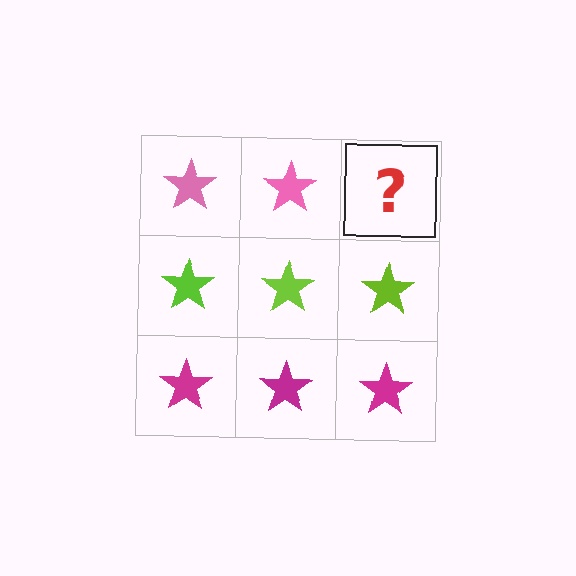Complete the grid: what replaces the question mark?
The question mark should be replaced with a pink star.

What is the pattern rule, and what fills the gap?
The rule is that each row has a consistent color. The gap should be filled with a pink star.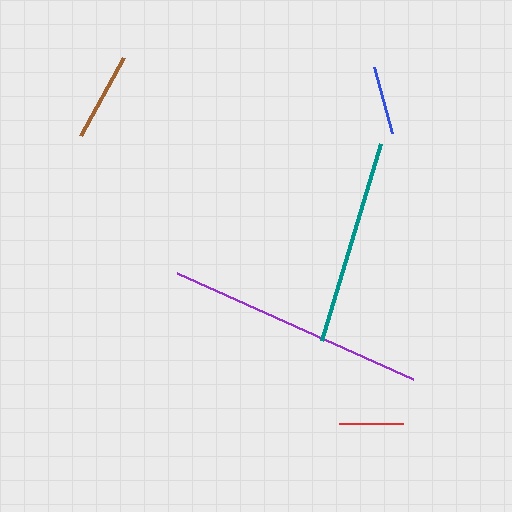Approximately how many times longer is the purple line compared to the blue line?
The purple line is approximately 3.8 times the length of the blue line.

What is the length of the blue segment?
The blue segment is approximately 68 pixels long.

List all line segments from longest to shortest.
From longest to shortest: purple, teal, brown, blue, red.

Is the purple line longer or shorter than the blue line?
The purple line is longer than the blue line.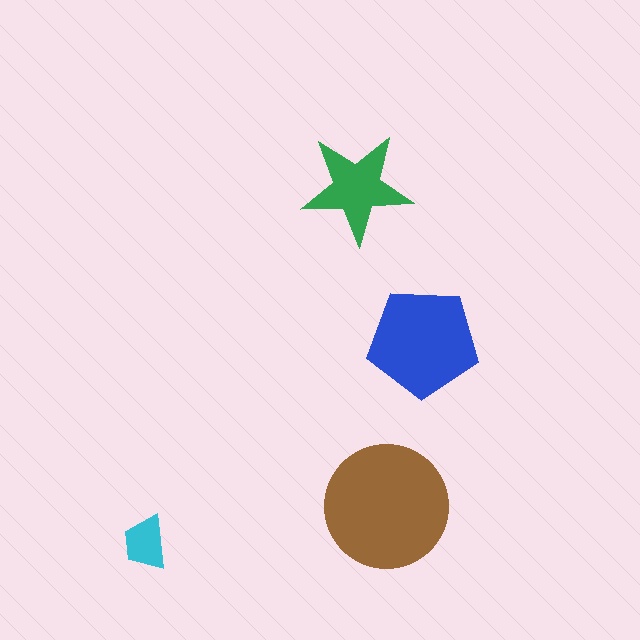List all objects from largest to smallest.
The brown circle, the blue pentagon, the green star, the cyan trapezoid.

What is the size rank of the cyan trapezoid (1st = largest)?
4th.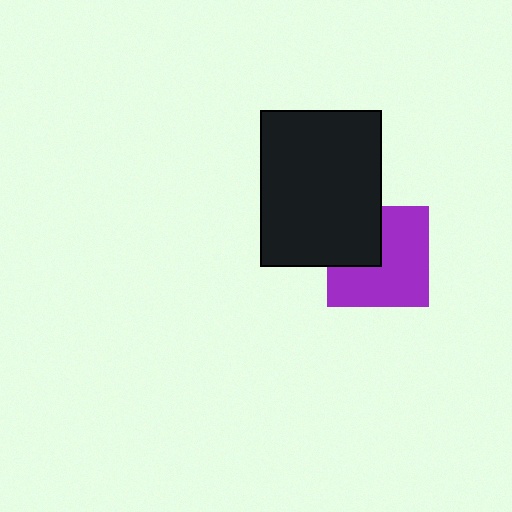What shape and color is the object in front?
The object in front is a black rectangle.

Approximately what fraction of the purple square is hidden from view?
Roughly 32% of the purple square is hidden behind the black rectangle.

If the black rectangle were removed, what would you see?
You would see the complete purple square.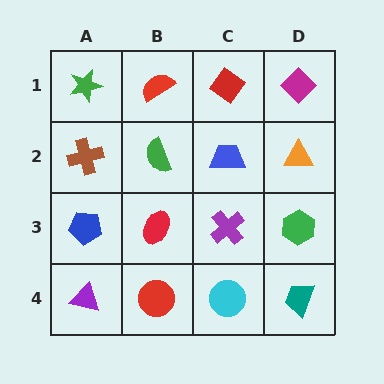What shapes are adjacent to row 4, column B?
A red ellipse (row 3, column B), a purple triangle (row 4, column A), a cyan circle (row 4, column C).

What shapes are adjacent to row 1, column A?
A brown cross (row 2, column A), a red semicircle (row 1, column B).